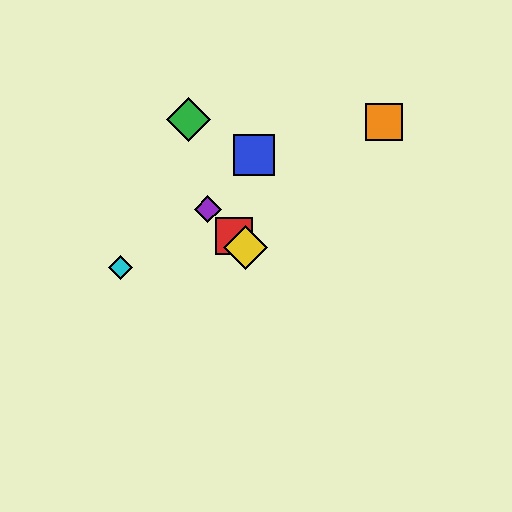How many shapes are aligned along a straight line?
3 shapes (the red square, the yellow diamond, the purple diamond) are aligned along a straight line.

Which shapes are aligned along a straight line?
The red square, the yellow diamond, the purple diamond are aligned along a straight line.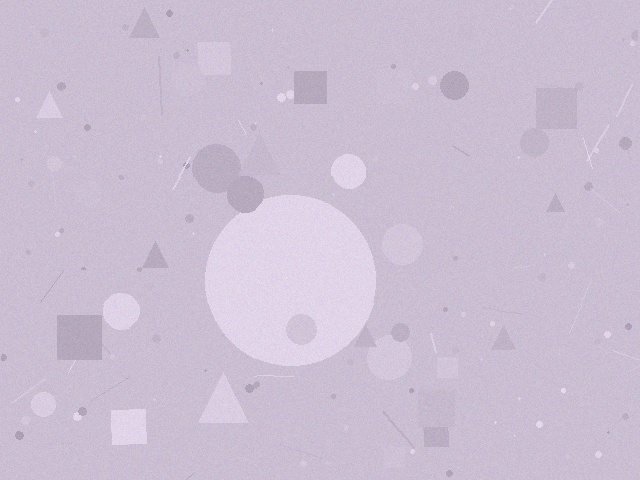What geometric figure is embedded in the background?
A circle is embedded in the background.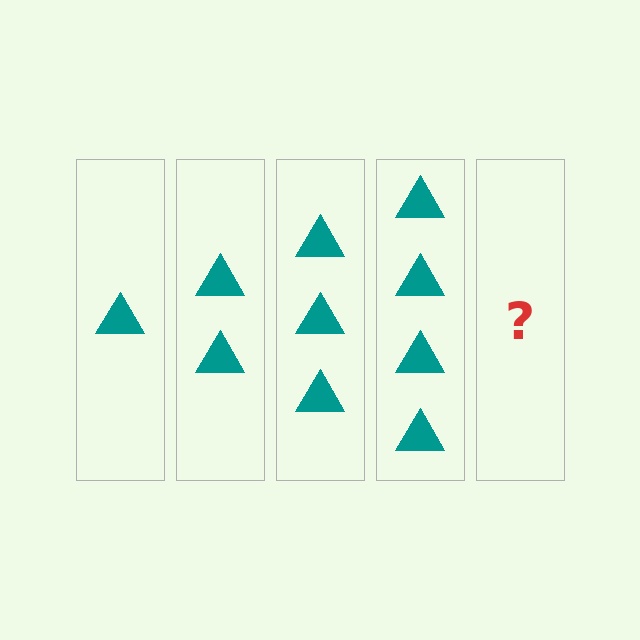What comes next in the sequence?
The next element should be 5 triangles.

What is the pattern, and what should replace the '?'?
The pattern is that each step adds one more triangle. The '?' should be 5 triangles.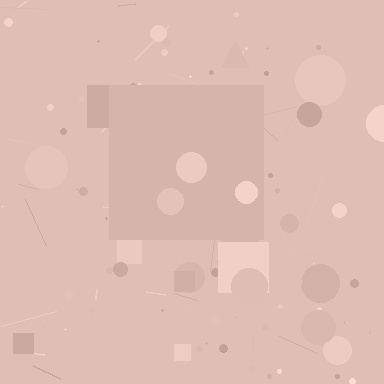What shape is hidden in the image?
A square is hidden in the image.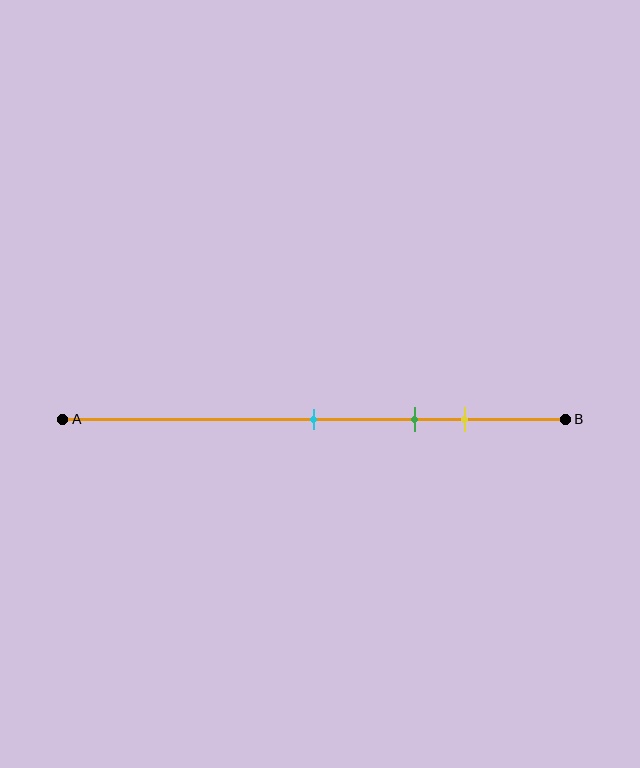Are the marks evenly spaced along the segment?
Yes, the marks are approximately evenly spaced.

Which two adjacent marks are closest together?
The green and yellow marks are the closest adjacent pair.